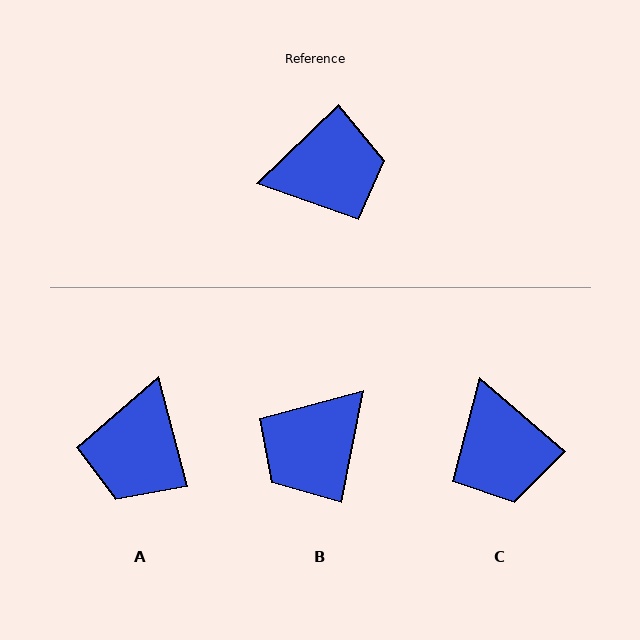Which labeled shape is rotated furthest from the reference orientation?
B, about 145 degrees away.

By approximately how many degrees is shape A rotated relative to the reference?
Approximately 119 degrees clockwise.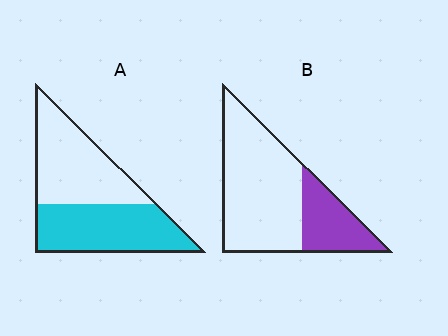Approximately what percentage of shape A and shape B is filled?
A is approximately 50% and B is approximately 30%.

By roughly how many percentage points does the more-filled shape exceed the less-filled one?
By roughly 20 percentage points (A over B).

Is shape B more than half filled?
No.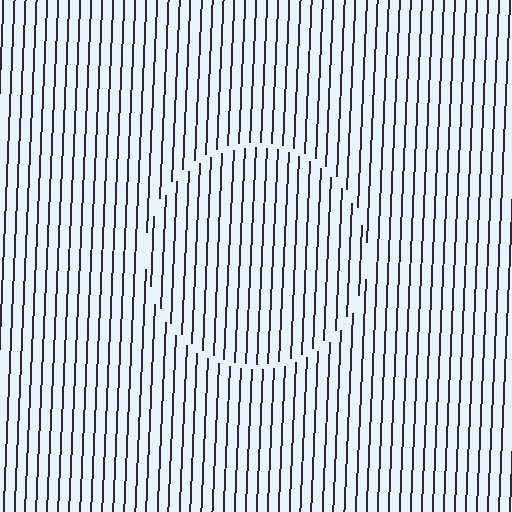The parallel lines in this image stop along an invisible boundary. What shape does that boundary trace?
An illusory circle. The interior of the shape contains the same grating, shifted by half a period — the contour is defined by the phase discontinuity where line-ends from the inner and outer gratings abut.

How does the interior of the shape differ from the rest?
The interior of the shape contains the same grating, shifted by half a period — the contour is defined by the phase discontinuity where line-ends from the inner and outer gratings abut.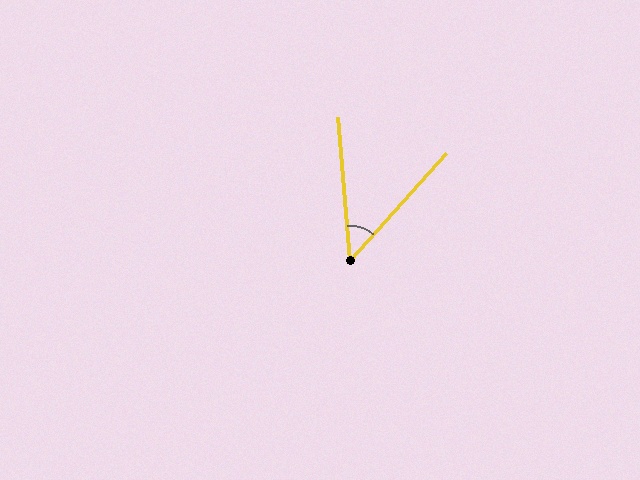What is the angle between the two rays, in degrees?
Approximately 47 degrees.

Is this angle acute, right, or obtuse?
It is acute.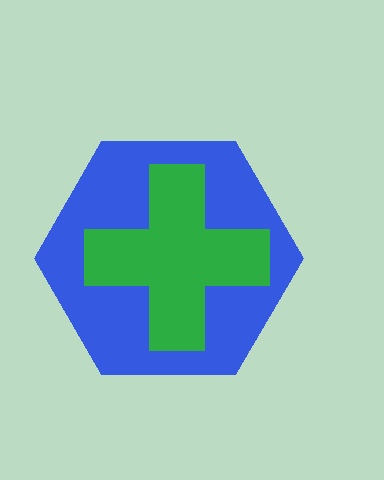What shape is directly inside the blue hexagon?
The green cross.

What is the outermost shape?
The blue hexagon.